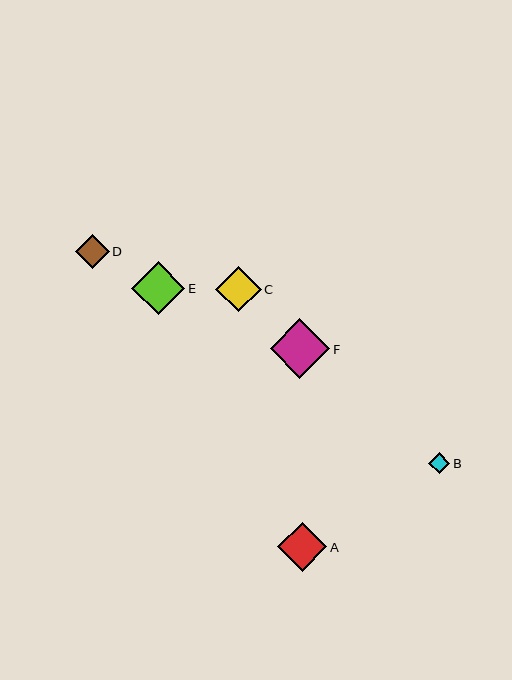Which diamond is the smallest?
Diamond B is the smallest with a size of approximately 21 pixels.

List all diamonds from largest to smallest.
From largest to smallest: F, E, A, C, D, B.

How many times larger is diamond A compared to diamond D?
Diamond A is approximately 1.5 times the size of diamond D.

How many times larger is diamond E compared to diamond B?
Diamond E is approximately 2.5 times the size of diamond B.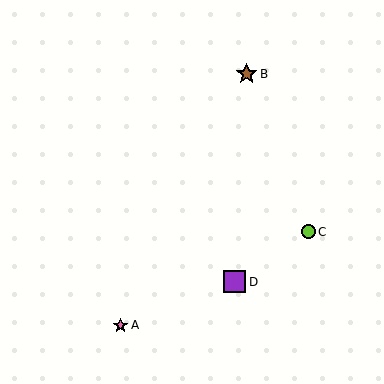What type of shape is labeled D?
Shape D is a purple square.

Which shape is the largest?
The purple square (labeled D) is the largest.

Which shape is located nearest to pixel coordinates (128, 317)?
The pink star (labeled A) at (121, 325) is nearest to that location.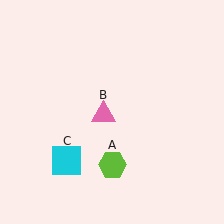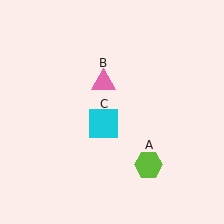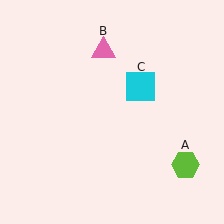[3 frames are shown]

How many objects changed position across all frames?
3 objects changed position: lime hexagon (object A), pink triangle (object B), cyan square (object C).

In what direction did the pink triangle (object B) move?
The pink triangle (object B) moved up.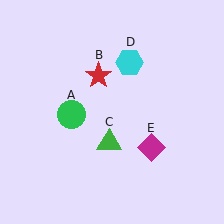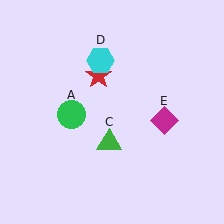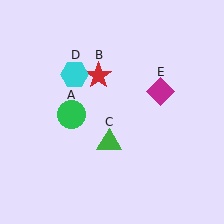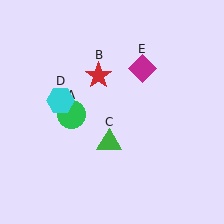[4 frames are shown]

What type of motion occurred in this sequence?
The cyan hexagon (object D), magenta diamond (object E) rotated counterclockwise around the center of the scene.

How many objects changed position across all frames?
2 objects changed position: cyan hexagon (object D), magenta diamond (object E).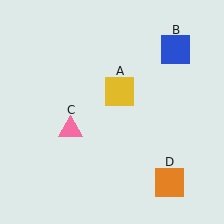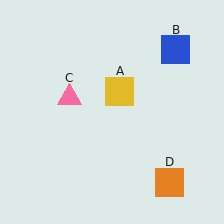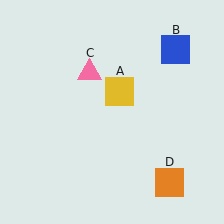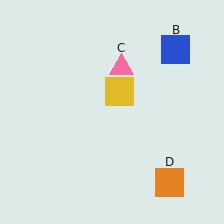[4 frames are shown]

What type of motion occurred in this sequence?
The pink triangle (object C) rotated clockwise around the center of the scene.